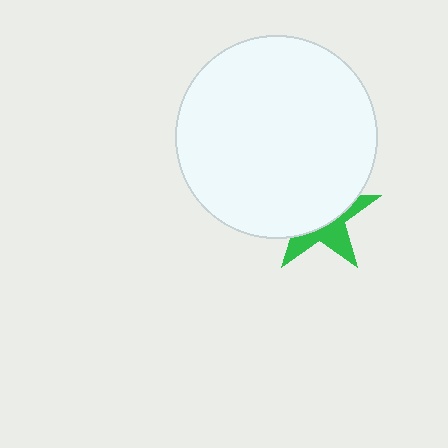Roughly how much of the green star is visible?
A small part of it is visible (roughly 39%).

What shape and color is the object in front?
The object in front is a white circle.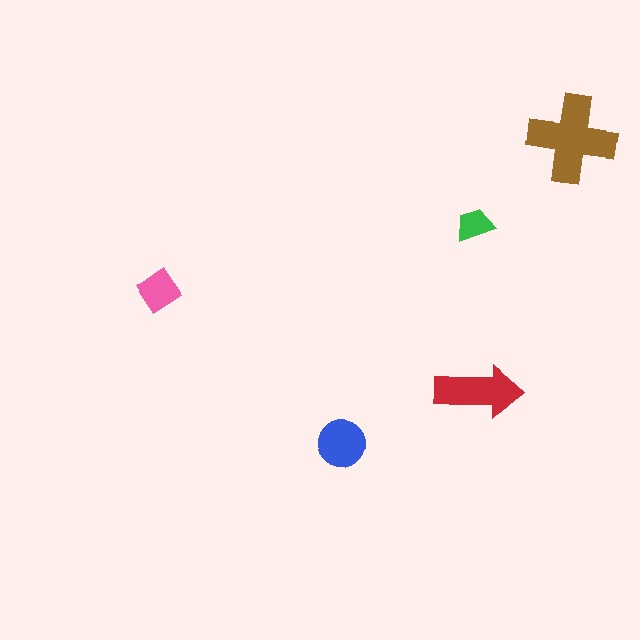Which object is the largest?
The brown cross.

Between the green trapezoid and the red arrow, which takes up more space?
The red arrow.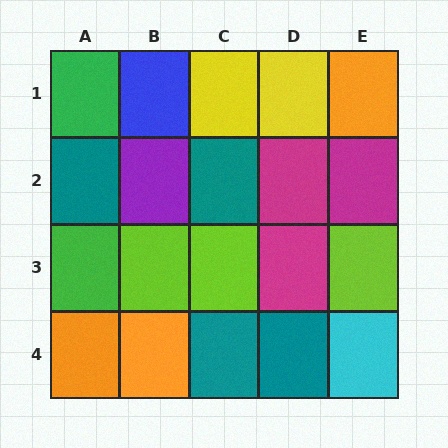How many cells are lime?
3 cells are lime.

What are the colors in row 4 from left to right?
Orange, orange, teal, teal, cyan.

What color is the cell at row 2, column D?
Magenta.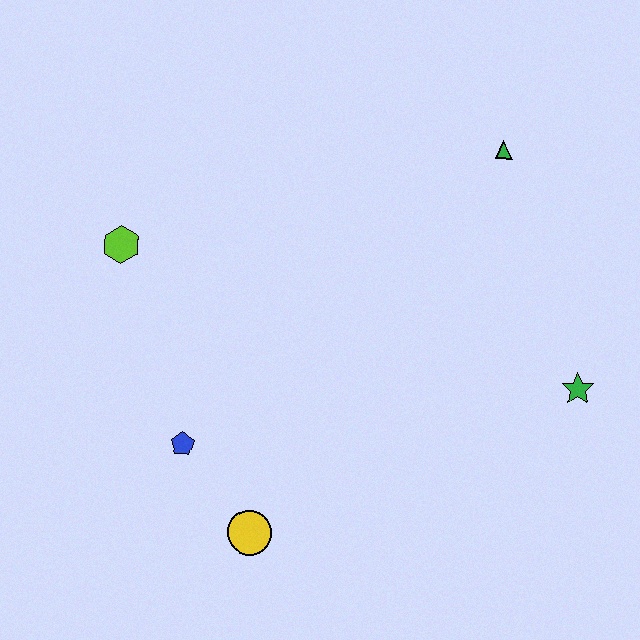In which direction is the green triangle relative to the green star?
The green triangle is above the green star.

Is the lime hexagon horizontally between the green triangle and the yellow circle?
No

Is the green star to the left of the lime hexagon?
No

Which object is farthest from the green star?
The lime hexagon is farthest from the green star.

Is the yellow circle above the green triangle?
No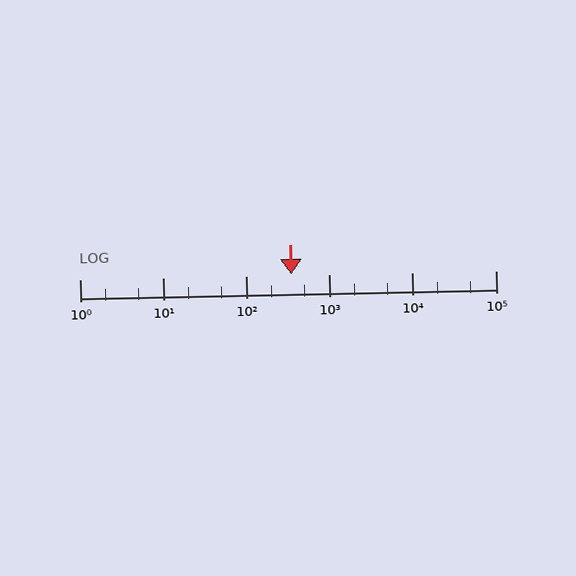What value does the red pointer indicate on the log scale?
The pointer indicates approximately 350.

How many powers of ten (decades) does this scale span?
The scale spans 5 decades, from 1 to 100000.